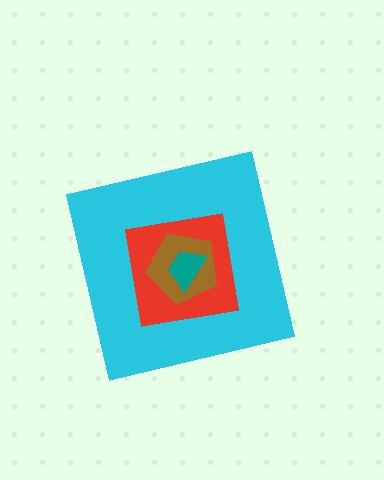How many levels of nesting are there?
4.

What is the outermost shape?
The cyan square.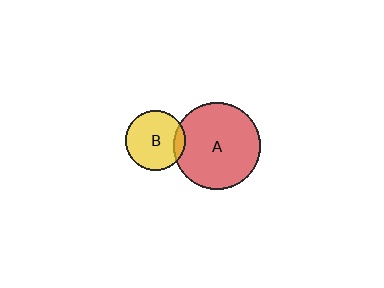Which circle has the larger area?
Circle A (red).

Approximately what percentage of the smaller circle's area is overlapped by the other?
Approximately 10%.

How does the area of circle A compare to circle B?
Approximately 2.1 times.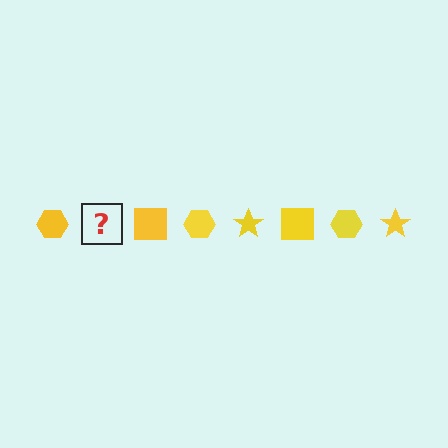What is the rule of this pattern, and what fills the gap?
The rule is that the pattern cycles through hexagon, star, square shapes in yellow. The gap should be filled with a yellow star.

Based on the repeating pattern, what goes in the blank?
The blank should be a yellow star.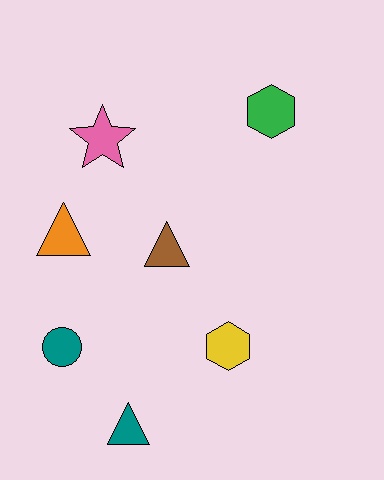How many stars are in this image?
There is 1 star.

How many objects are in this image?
There are 7 objects.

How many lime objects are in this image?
There are no lime objects.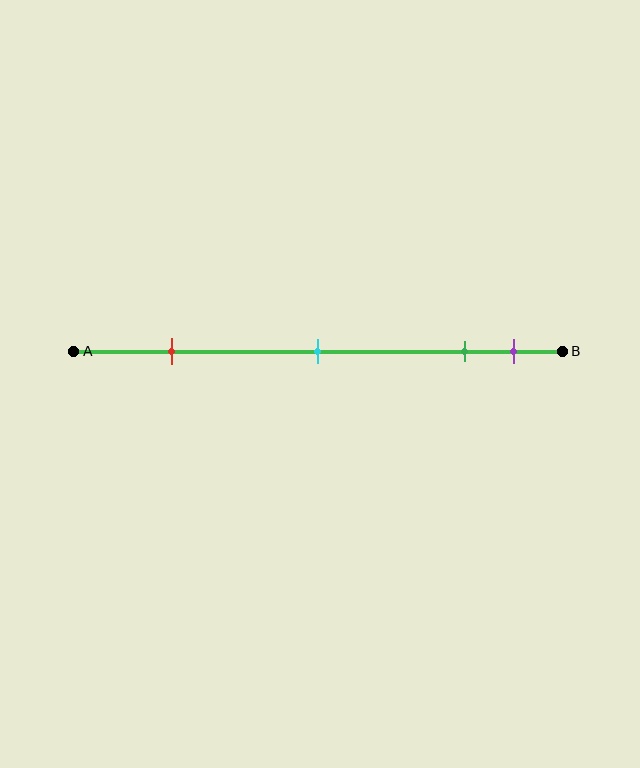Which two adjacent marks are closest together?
The green and purple marks are the closest adjacent pair.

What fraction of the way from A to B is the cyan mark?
The cyan mark is approximately 50% (0.5) of the way from A to B.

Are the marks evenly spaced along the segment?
No, the marks are not evenly spaced.